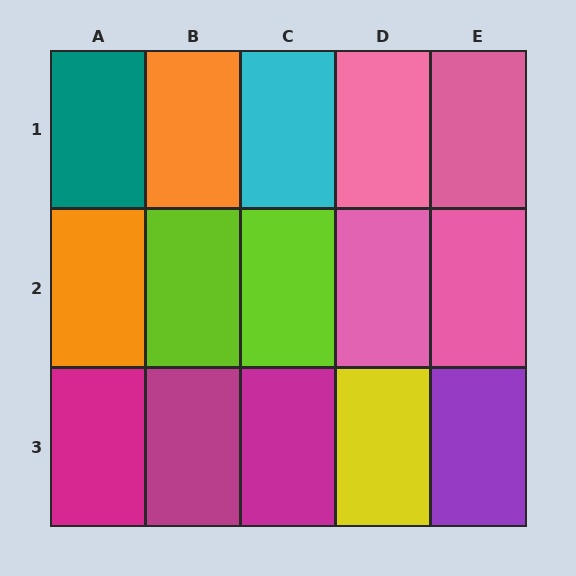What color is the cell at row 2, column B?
Lime.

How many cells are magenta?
3 cells are magenta.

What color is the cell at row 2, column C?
Lime.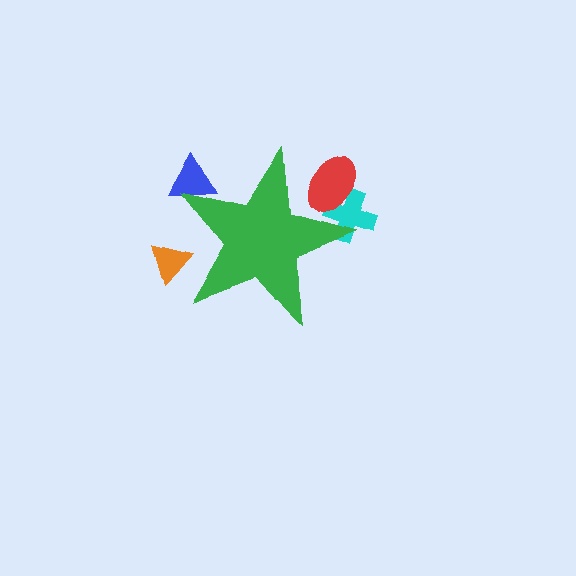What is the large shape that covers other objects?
A green star.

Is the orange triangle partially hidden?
Yes, the orange triangle is partially hidden behind the green star.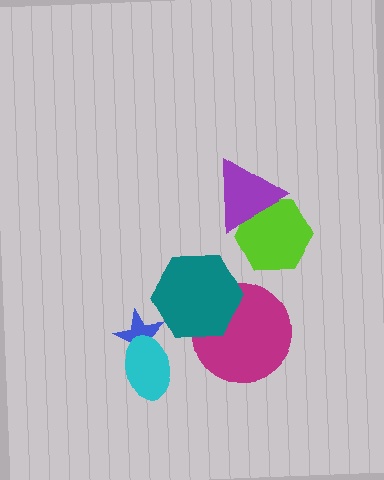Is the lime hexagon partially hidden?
Yes, it is partially covered by another shape.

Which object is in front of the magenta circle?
The teal hexagon is in front of the magenta circle.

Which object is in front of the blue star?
The cyan ellipse is in front of the blue star.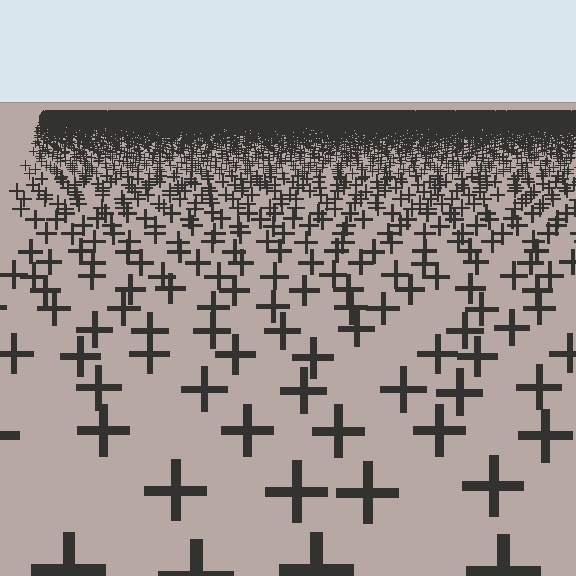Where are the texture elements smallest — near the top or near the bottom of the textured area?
Near the top.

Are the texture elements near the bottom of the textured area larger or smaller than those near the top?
Larger. Near the bottom, elements are closer to the viewer and appear at a bigger on-screen size.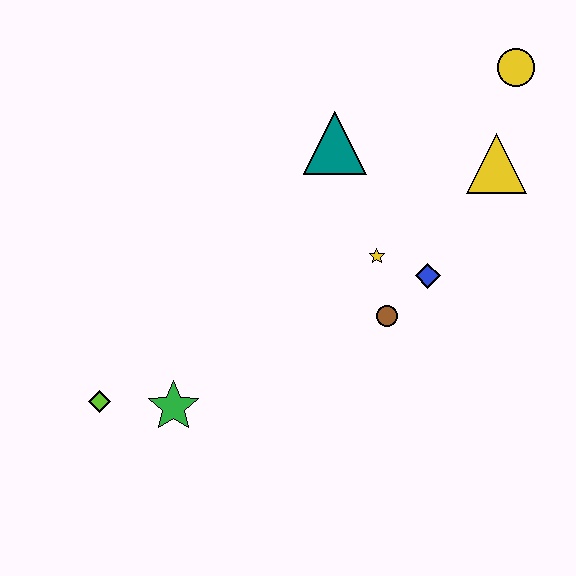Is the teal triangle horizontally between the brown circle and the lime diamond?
Yes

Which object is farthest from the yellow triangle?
The lime diamond is farthest from the yellow triangle.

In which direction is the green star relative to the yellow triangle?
The green star is to the left of the yellow triangle.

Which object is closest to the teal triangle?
The yellow star is closest to the teal triangle.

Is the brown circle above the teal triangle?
No